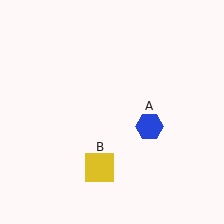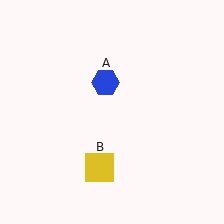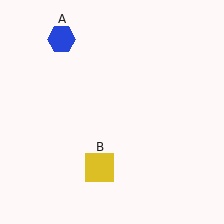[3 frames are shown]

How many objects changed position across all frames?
1 object changed position: blue hexagon (object A).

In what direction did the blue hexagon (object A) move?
The blue hexagon (object A) moved up and to the left.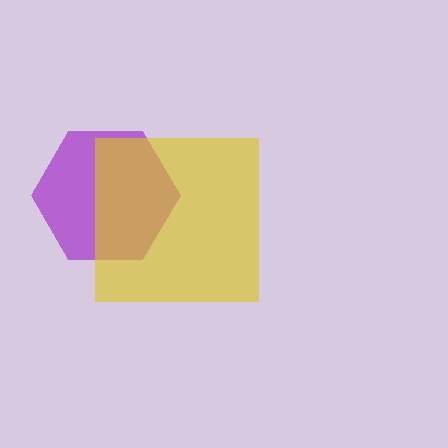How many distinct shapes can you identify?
There are 2 distinct shapes: a purple hexagon, a yellow square.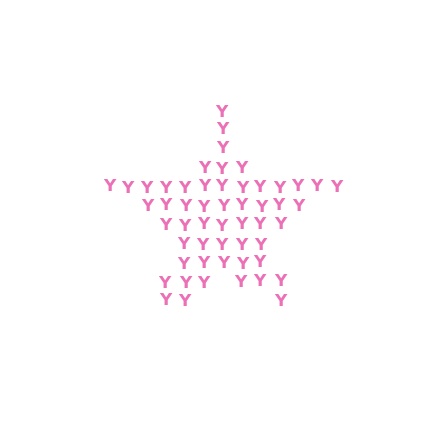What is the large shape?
The large shape is a star.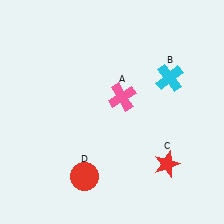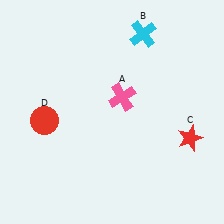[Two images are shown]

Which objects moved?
The objects that moved are: the cyan cross (B), the red star (C), the red circle (D).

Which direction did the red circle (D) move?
The red circle (D) moved up.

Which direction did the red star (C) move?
The red star (C) moved up.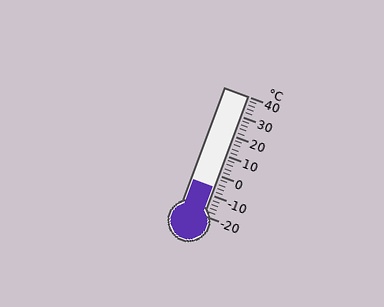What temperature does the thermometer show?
The thermometer shows approximately -6°C.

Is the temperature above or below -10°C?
The temperature is above -10°C.